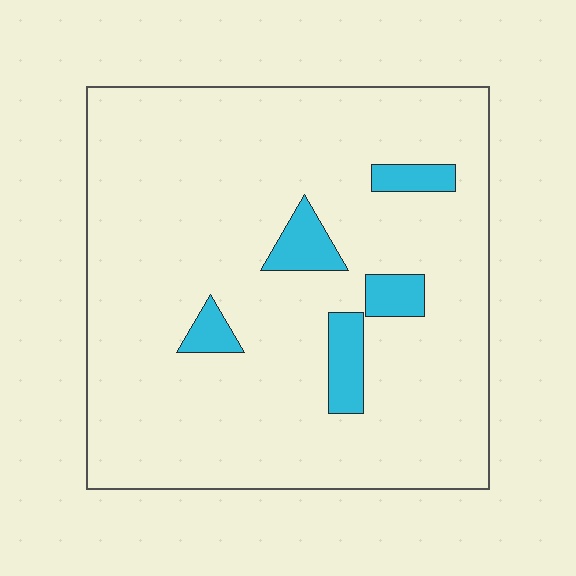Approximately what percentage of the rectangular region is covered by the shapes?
Approximately 10%.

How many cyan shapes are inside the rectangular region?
5.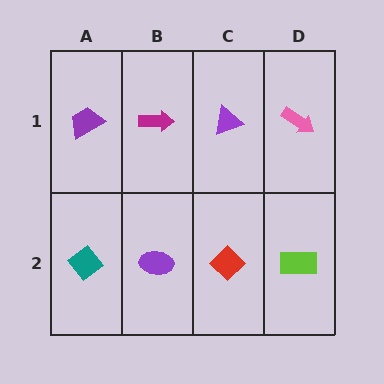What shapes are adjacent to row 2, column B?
A magenta arrow (row 1, column B), a teal diamond (row 2, column A), a red diamond (row 2, column C).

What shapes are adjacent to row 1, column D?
A lime rectangle (row 2, column D), a purple triangle (row 1, column C).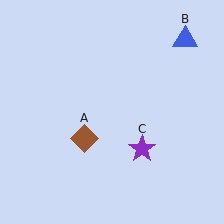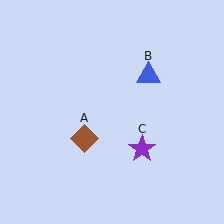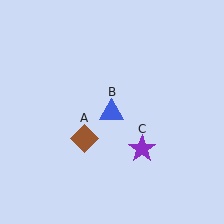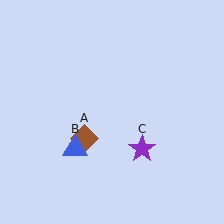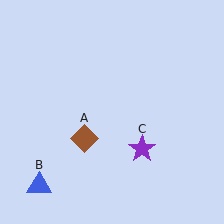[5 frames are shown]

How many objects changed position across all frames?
1 object changed position: blue triangle (object B).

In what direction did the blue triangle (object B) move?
The blue triangle (object B) moved down and to the left.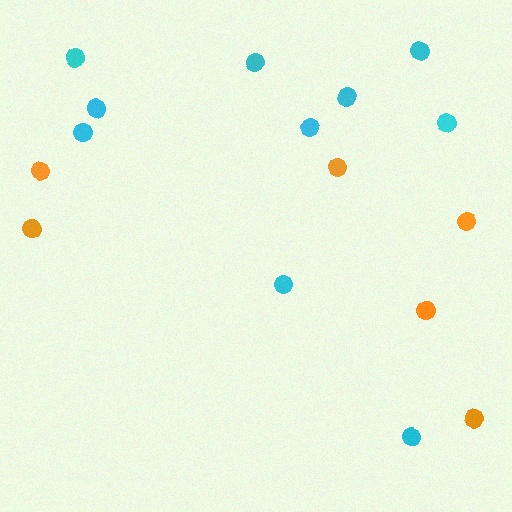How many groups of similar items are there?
There are 2 groups: one group of cyan circles (10) and one group of orange circles (6).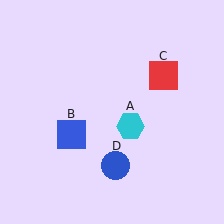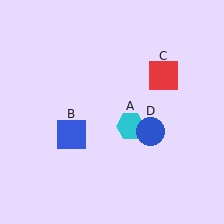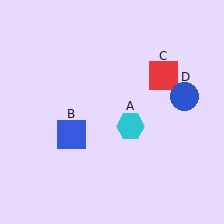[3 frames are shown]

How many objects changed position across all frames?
1 object changed position: blue circle (object D).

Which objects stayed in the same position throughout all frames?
Cyan hexagon (object A) and blue square (object B) and red square (object C) remained stationary.